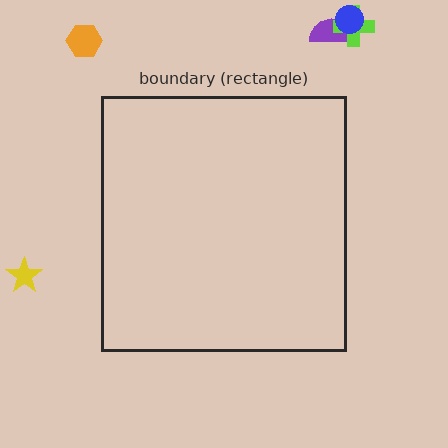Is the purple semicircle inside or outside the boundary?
Outside.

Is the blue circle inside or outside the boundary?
Outside.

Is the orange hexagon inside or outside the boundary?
Outside.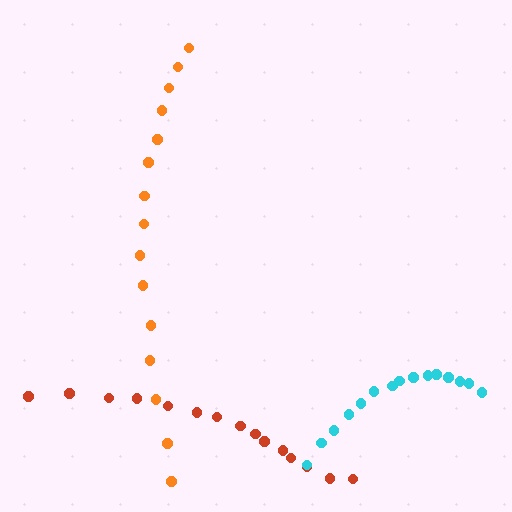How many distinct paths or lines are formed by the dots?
There are 3 distinct paths.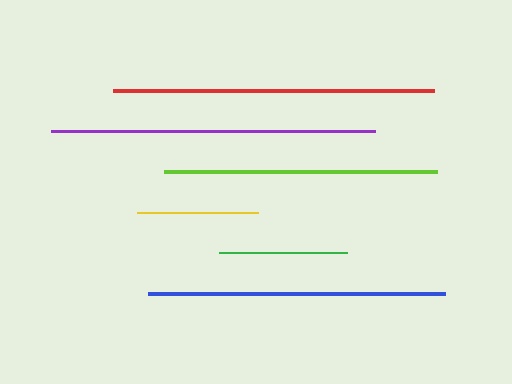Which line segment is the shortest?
The yellow line is the shortest at approximately 121 pixels.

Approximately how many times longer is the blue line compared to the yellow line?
The blue line is approximately 2.5 times the length of the yellow line.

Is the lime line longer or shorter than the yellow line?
The lime line is longer than the yellow line.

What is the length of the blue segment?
The blue segment is approximately 297 pixels long.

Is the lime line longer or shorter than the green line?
The lime line is longer than the green line.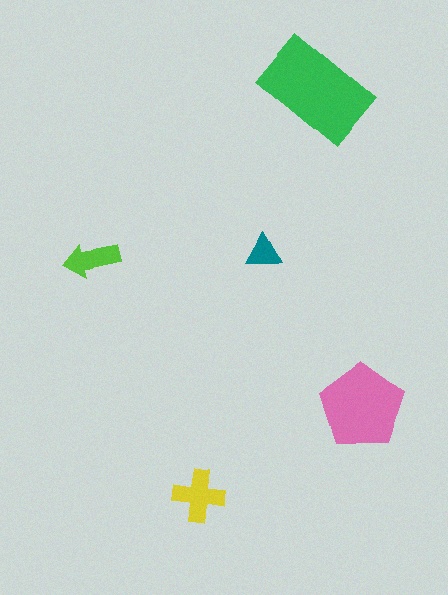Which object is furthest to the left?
The lime arrow is leftmost.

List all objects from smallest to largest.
The teal triangle, the lime arrow, the yellow cross, the pink pentagon, the green rectangle.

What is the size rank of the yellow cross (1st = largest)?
3rd.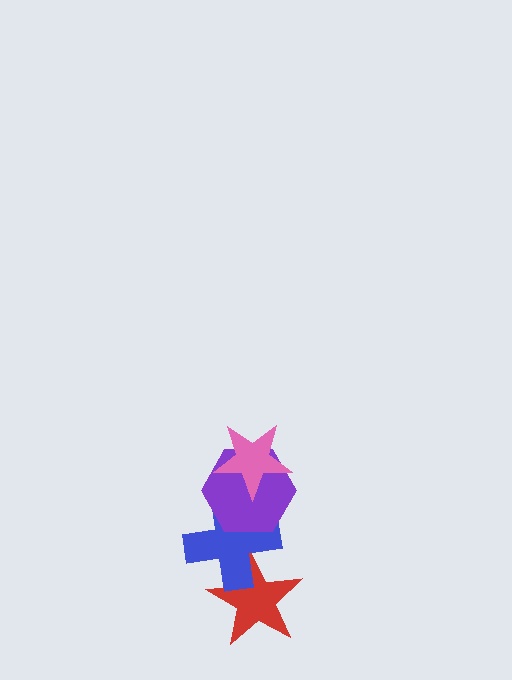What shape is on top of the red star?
The blue cross is on top of the red star.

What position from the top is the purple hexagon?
The purple hexagon is 2nd from the top.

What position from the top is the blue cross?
The blue cross is 3rd from the top.